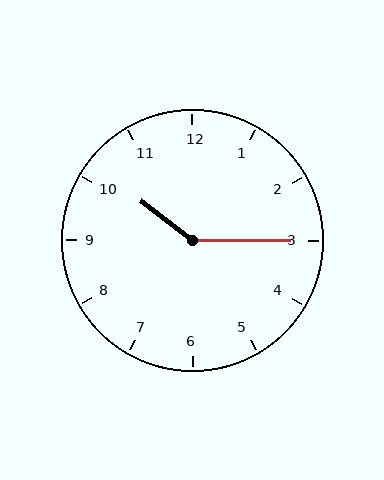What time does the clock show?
10:15.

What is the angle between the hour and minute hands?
Approximately 142 degrees.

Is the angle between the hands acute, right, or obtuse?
It is obtuse.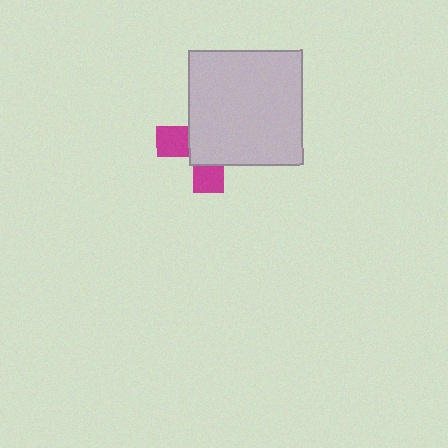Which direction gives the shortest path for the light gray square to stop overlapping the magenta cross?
Moving toward the upper-right gives the shortest separation.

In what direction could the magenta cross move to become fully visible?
The magenta cross could move toward the lower-left. That would shift it out from behind the light gray square entirely.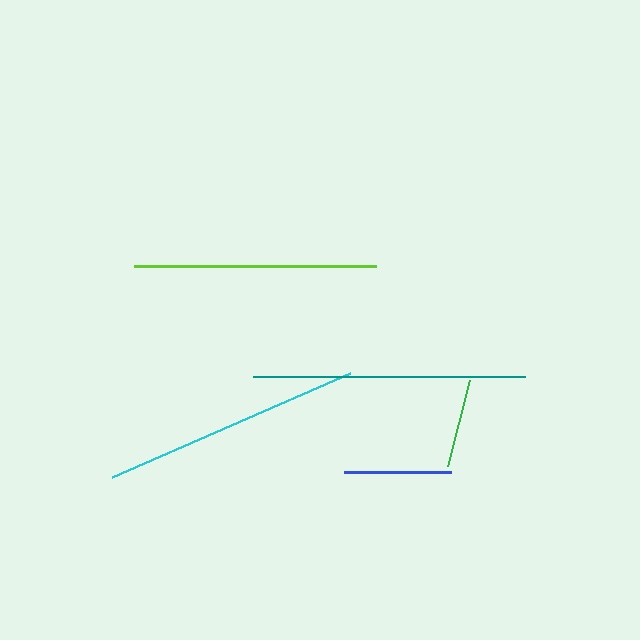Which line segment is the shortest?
The green line is the shortest at approximately 89 pixels.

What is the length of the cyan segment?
The cyan segment is approximately 260 pixels long.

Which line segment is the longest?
The teal line is the longest at approximately 272 pixels.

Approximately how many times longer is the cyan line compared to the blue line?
The cyan line is approximately 2.4 times the length of the blue line.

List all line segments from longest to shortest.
From longest to shortest: teal, cyan, lime, blue, green.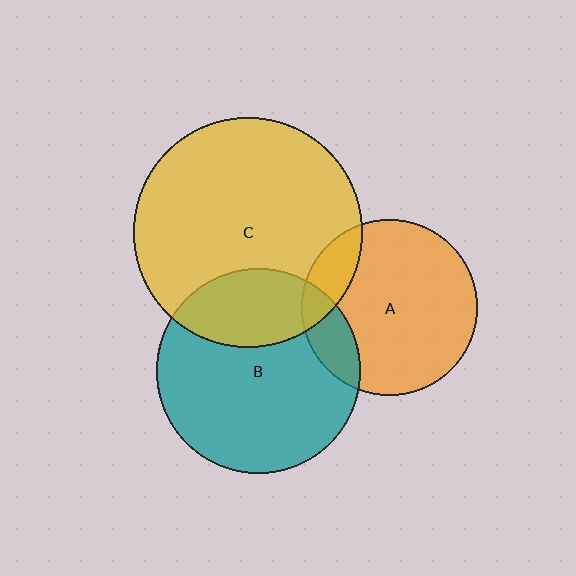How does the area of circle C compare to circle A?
Approximately 1.7 times.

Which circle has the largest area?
Circle C (yellow).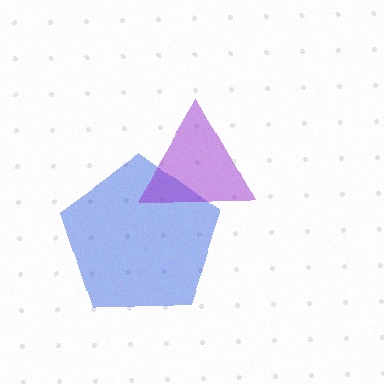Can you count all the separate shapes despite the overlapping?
Yes, there are 2 separate shapes.